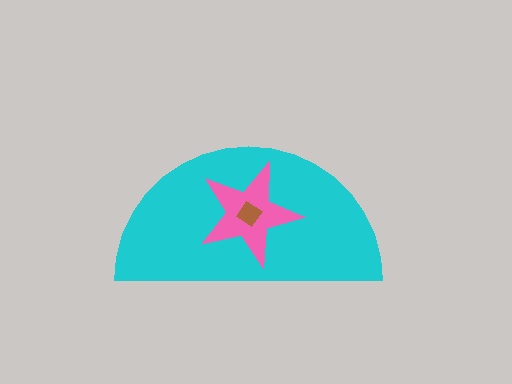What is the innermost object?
The brown diamond.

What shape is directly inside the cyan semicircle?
The pink star.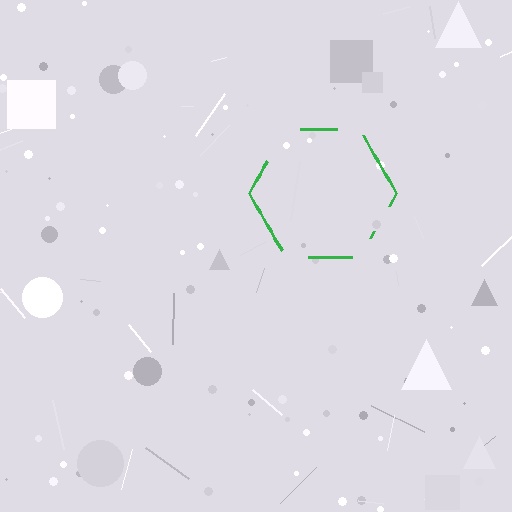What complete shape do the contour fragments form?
The contour fragments form a hexagon.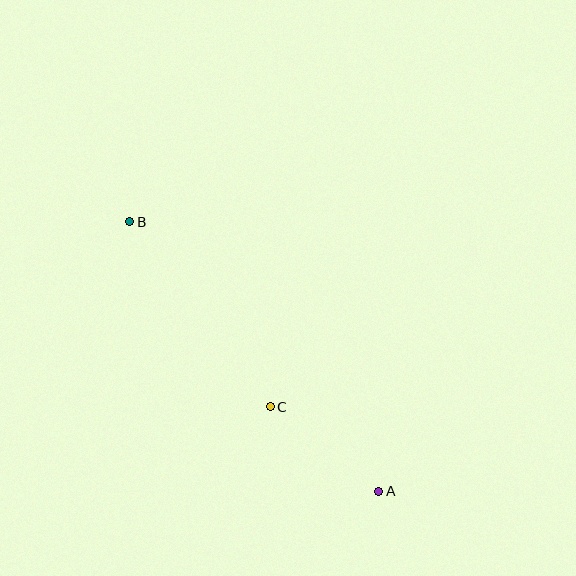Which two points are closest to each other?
Points A and C are closest to each other.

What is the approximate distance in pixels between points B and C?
The distance between B and C is approximately 233 pixels.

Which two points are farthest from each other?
Points A and B are farthest from each other.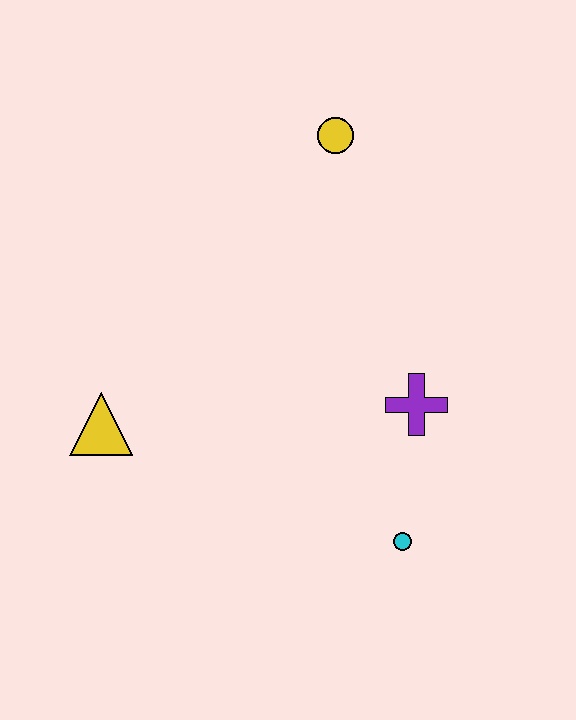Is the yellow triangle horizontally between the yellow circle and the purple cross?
No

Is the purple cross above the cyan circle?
Yes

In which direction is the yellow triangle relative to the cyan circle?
The yellow triangle is to the left of the cyan circle.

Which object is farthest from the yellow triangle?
The yellow circle is farthest from the yellow triangle.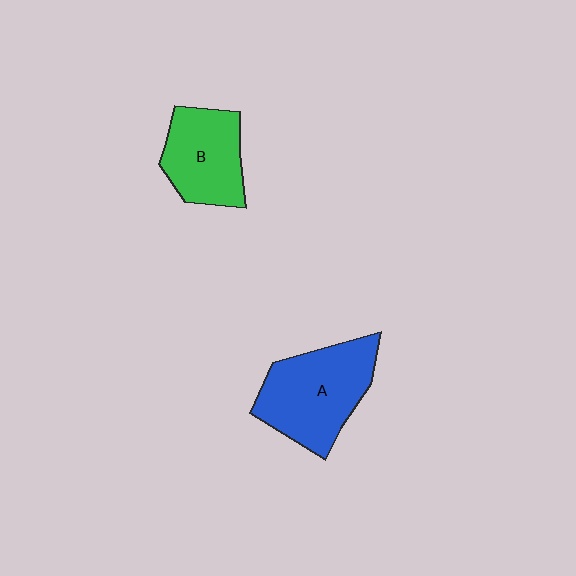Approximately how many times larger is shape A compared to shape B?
Approximately 1.3 times.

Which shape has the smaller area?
Shape B (green).